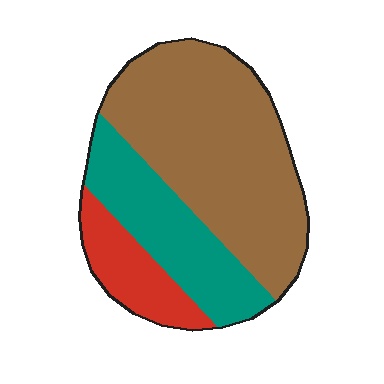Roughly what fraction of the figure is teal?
Teal covers around 25% of the figure.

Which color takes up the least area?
Red, at roughly 15%.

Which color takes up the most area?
Brown, at roughly 60%.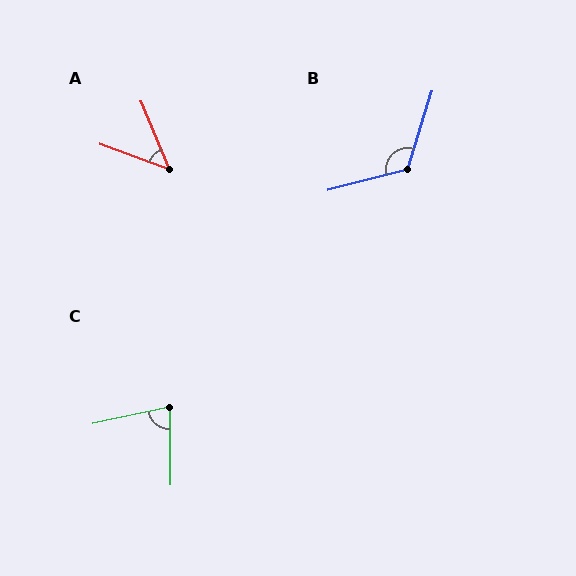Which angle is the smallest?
A, at approximately 48 degrees.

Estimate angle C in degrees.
Approximately 78 degrees.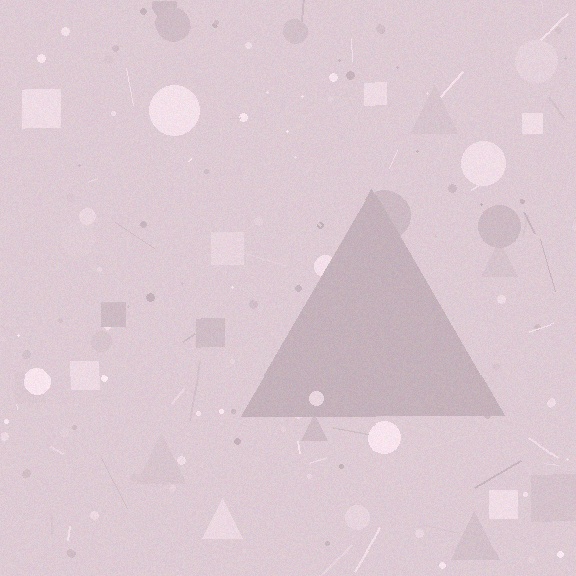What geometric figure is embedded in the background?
A triangle is embedded in the background.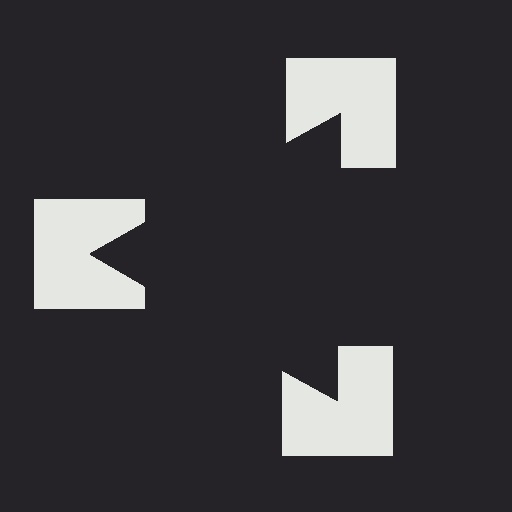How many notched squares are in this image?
There are 3 — one at each vertex of the illusory triangle.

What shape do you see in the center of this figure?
An illusory triangle — its edges are inferred from the aligned wedge cuts in the notched squares, not physically drawn.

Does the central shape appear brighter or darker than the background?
It typically appears slightly darker than the background, even though no actual brightness change is drawn.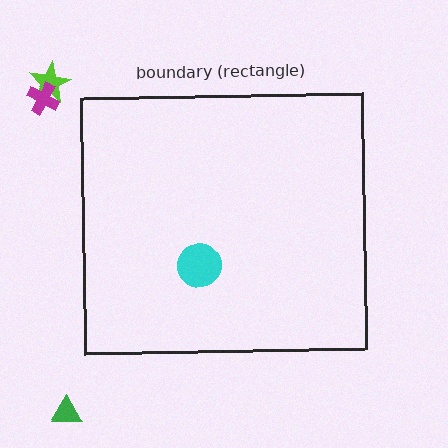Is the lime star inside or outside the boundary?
Outside.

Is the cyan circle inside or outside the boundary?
Inside.